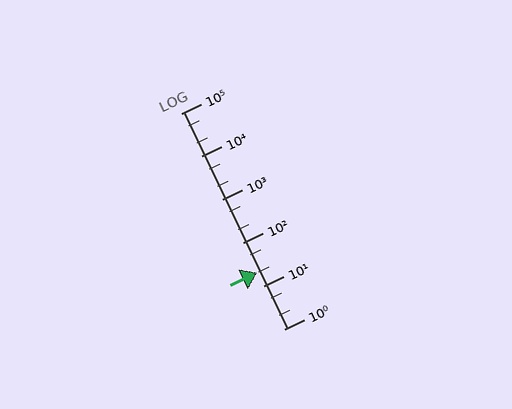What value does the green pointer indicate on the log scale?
The pointer indicates approximately 20.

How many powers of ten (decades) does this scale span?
The scale spans 5 decades, from 1 to 100000.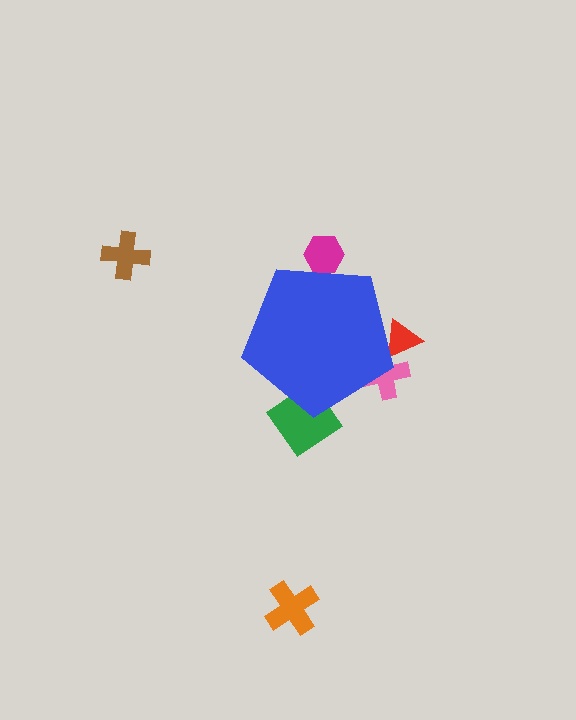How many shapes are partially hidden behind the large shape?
4 shapes are partially hidden.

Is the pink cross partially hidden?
Yes, the pink cross is partially hidden behind the blue pentagon.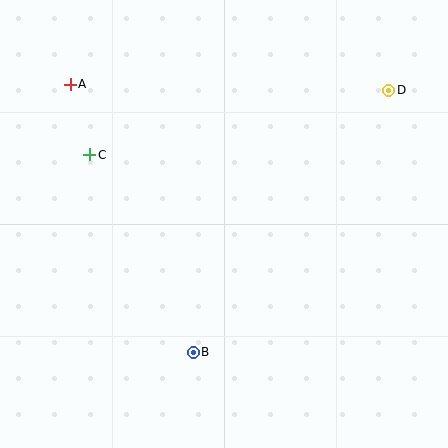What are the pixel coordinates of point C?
Point C is at (90, 155).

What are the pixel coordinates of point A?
Point A is at (70, 84).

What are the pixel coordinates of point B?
Point B is at (193, 352).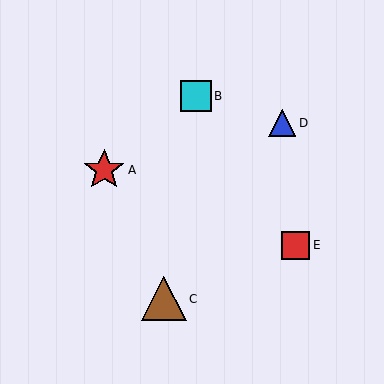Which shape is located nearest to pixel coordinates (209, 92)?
The cyan square (labeled B) at (196, 96) is nearest to that location.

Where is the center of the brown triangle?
The center of the brown triangle is at (164, 299).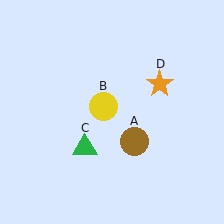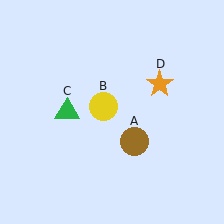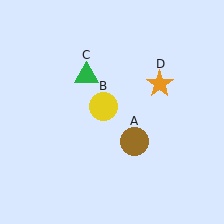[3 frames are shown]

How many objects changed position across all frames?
1 object changed position: green triangle (object C).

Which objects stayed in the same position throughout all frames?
Brown circle (object A) and yellow circle (object B) and orange star (object D) remained stationary.